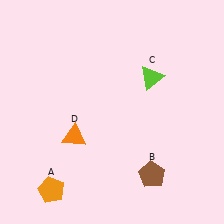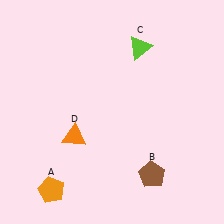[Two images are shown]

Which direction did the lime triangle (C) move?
The lime triangle (C) moved up.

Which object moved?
The lime triangle (C) moved up.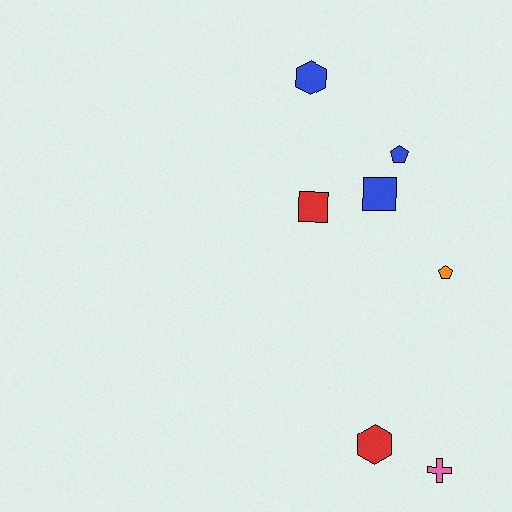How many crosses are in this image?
There is 1 cross.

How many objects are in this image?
There are 7 objects.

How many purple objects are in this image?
There are no purple objects.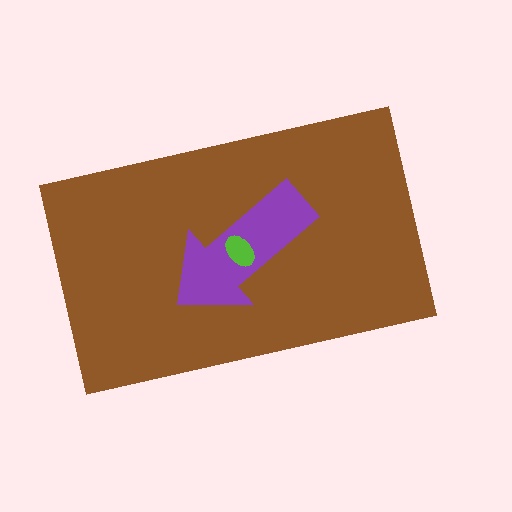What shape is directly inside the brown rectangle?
The purple arrow.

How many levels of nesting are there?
3.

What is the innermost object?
The lime ellipse.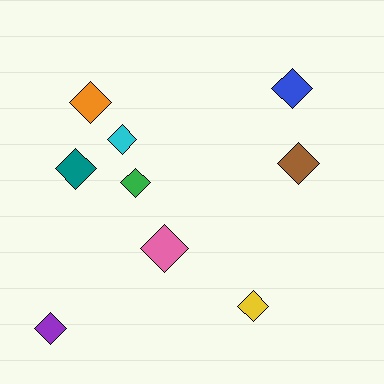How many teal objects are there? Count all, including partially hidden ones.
There is 1 teal object.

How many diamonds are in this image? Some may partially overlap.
There are 9 diamonds.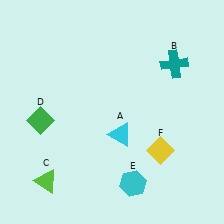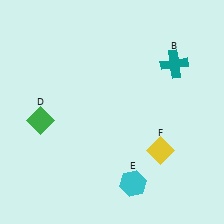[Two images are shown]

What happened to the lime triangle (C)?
The lime triangle (C) was removed in Image 2. It was in the bottom-left area of Image 1.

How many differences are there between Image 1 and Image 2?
There are 2 differences between the two images.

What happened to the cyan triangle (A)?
The cyan triangle (A) was removed in Image 2. It was in the bottom-right area of Image 1.